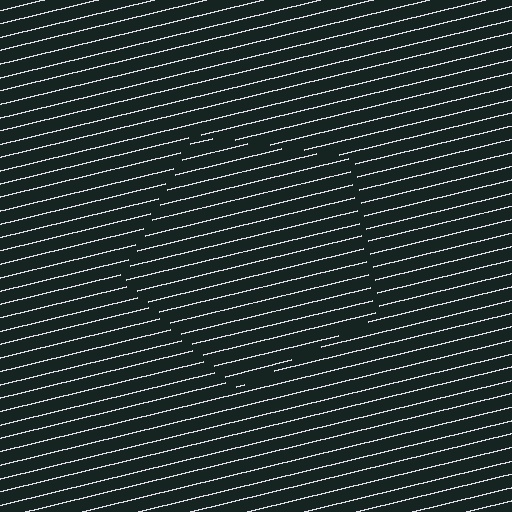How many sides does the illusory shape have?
5 sides — the line-ends trace a pentagon.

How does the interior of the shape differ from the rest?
The interior of the shape contains the same grating, shifted by half a period — the contour is defined by the phase discontinuity where line-ends from the inner and outer gratings abut.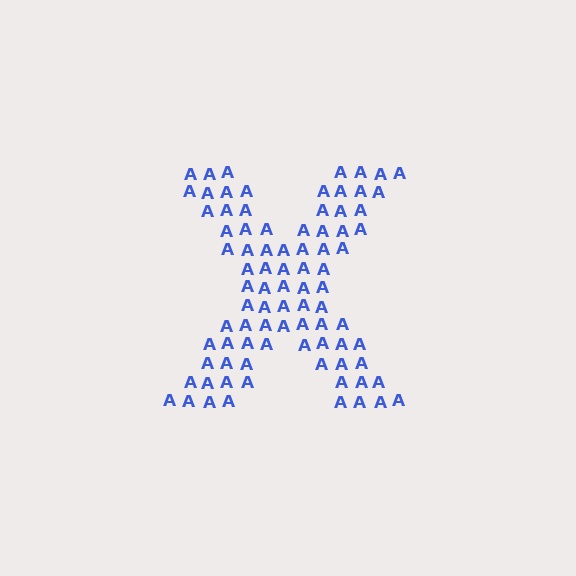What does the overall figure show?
The overall figure shows the letter X.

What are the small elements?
The small elements are letter A's.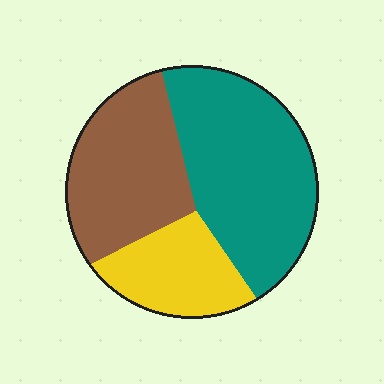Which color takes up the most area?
Teal, at roughly 45%.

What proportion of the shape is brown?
Brown takes up about one third (1/3) of the shape.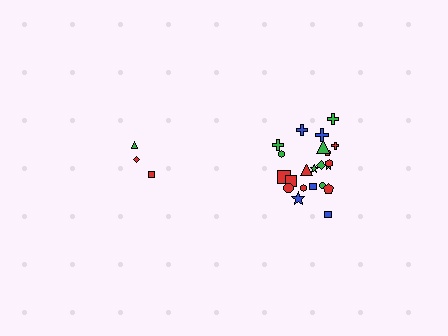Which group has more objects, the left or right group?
The right group.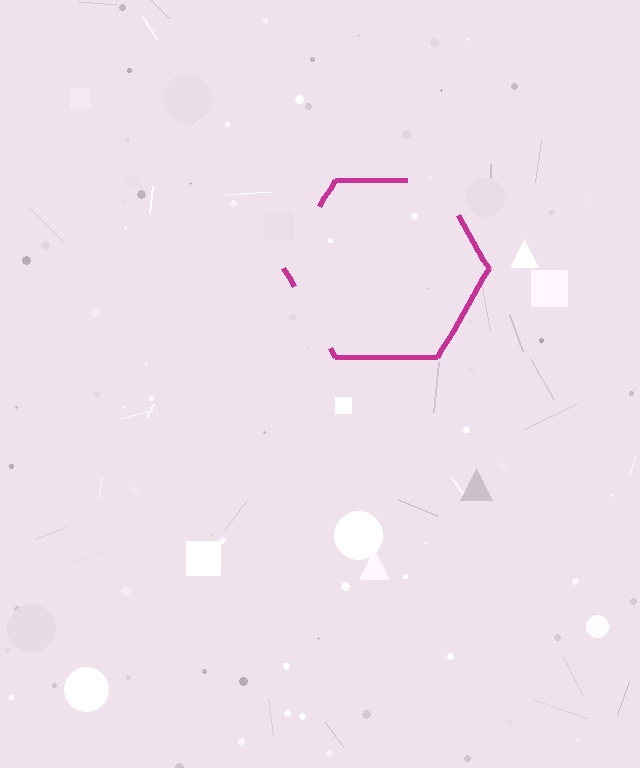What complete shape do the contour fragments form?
The contour fragments form a hexagon.